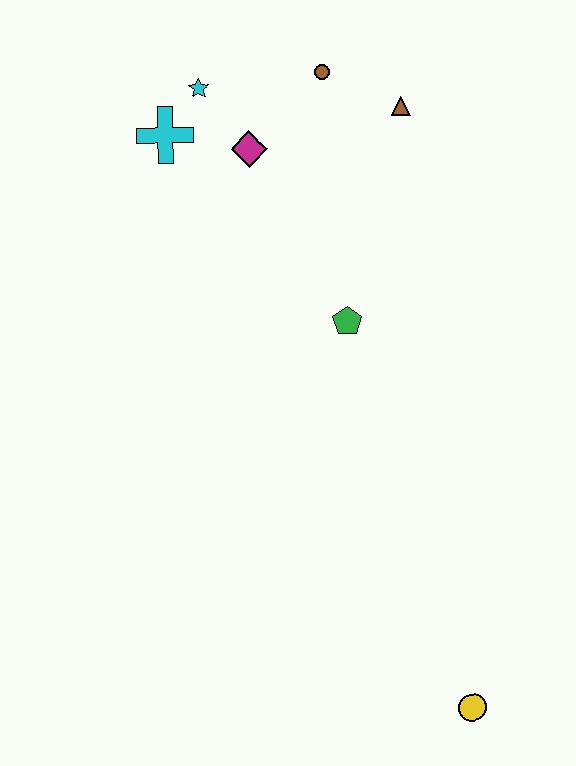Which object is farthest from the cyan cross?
The yellow circle is farthest from the cyan cross.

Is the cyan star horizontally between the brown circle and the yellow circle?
No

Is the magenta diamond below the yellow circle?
No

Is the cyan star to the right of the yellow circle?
No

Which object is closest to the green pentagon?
The magenta diamond is closest to the green pentagon.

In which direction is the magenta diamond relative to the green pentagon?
The magenta diamond is above the green pentagon.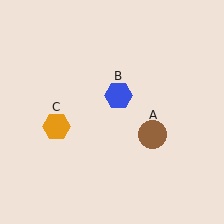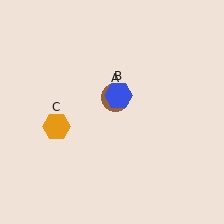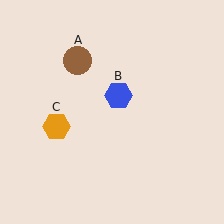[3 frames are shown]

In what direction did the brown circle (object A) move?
The brown circle (object A) moved up and to the left.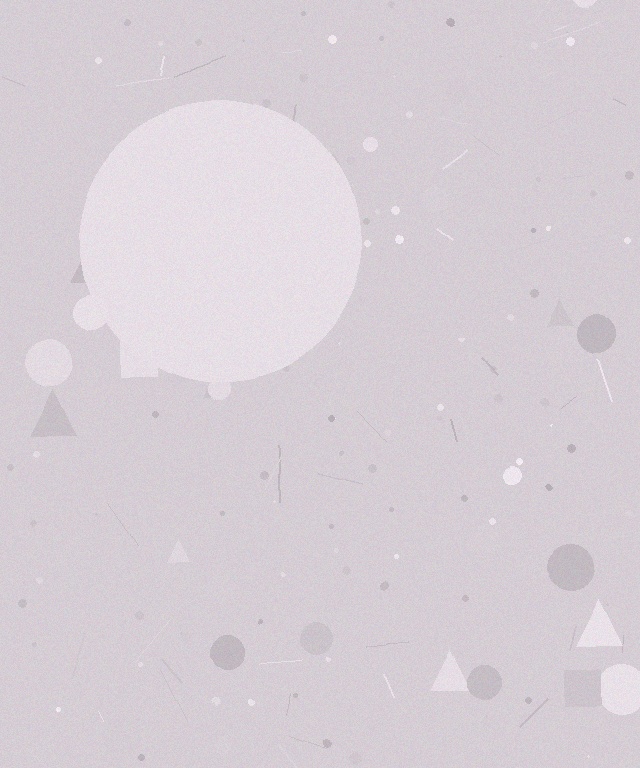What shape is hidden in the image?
A circle is hidden in the image.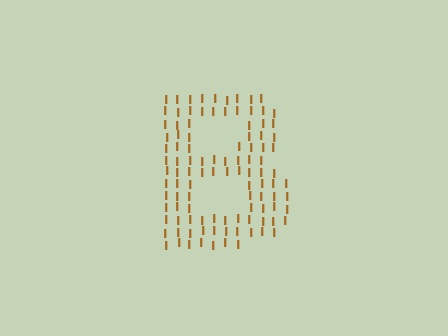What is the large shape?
The large shape is the letter B.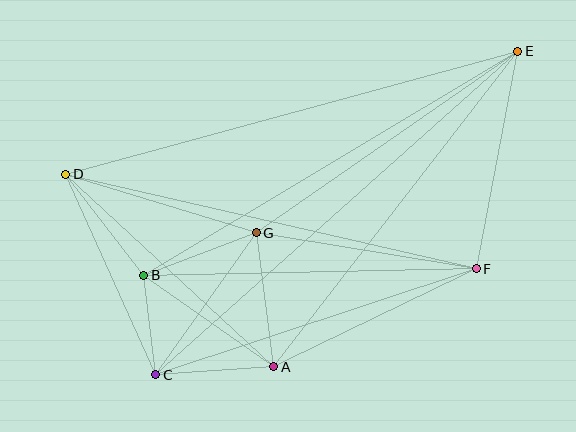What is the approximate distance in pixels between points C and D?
The distance between C and D is approximately 220 pixels.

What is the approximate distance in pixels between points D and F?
The distance between D and F is approximately 422 pixels.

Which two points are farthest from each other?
Points C and E are farthest from each other.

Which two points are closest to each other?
Points B and C are closest to each other.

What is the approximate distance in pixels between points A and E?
The distance between A and E is approximately 399 pixels.